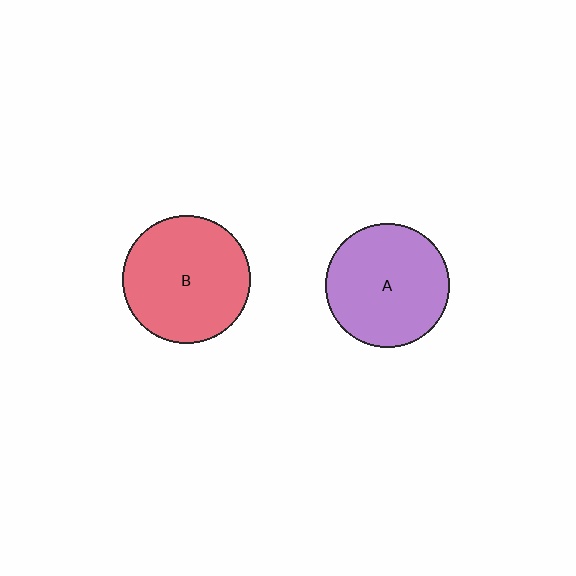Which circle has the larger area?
Circle B (red).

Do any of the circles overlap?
No, none of the circles overlap.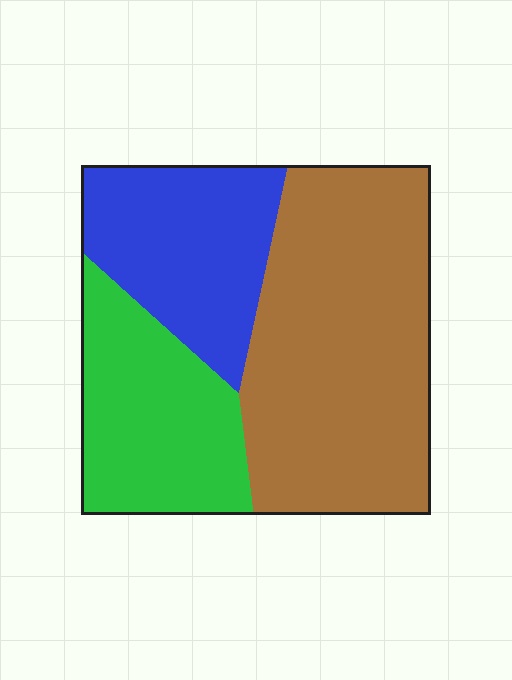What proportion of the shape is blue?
Blue covers about 25% of the shape.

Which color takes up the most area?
Brown, at roughly 50%.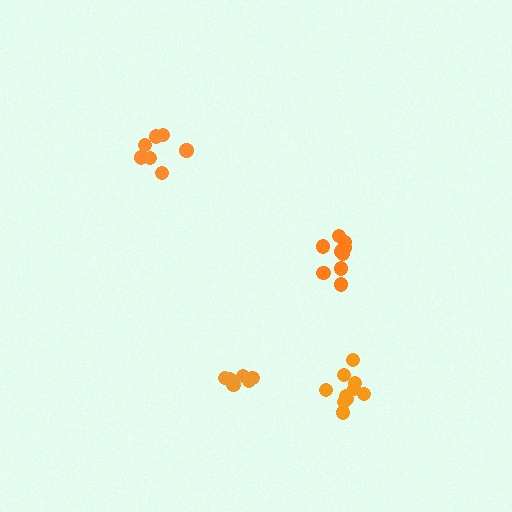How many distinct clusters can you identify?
There are 4 distinct clusters.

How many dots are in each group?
Group 1: 8 dots, Group 2: 9 dots, Group 3: 6 dots, Group 4: 10 dots (33 total).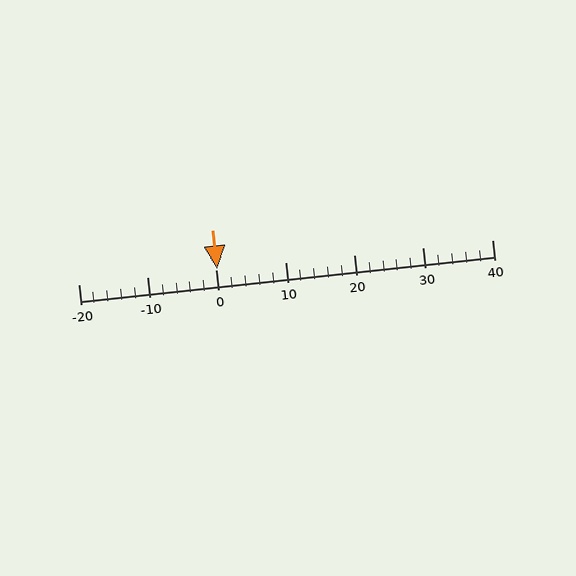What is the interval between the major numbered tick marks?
The major tick marks are spaced 10 units apart.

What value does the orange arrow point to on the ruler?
The orange arrow points to approximately 0.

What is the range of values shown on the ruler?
The ruler shows values from -20 to 40.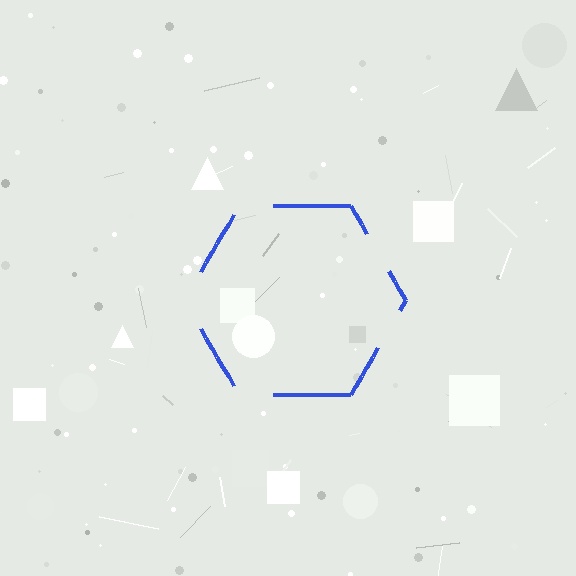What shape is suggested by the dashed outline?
The dashed outline suggests a hexagon.